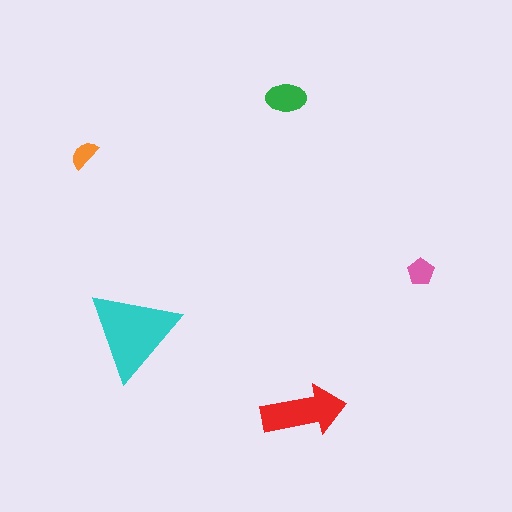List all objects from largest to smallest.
The cyan triangle, the red arrow, the green ellipse, the pink pentagon, the orange semicircle.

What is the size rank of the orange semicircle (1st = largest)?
5th.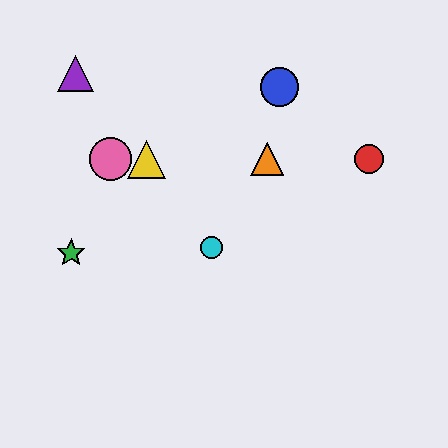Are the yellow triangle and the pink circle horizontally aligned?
Yes, both are at y≈159.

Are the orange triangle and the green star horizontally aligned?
No, the orange triangle is at y≈159 and the green star is at y≈253.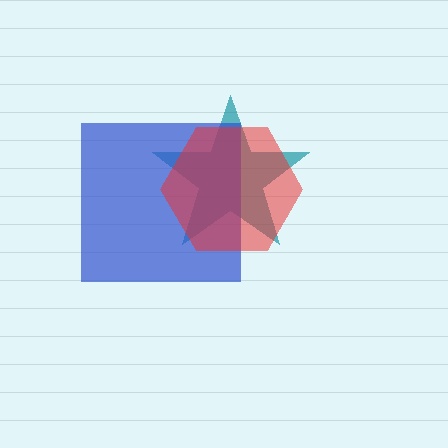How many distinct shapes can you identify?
There are 3 distinct shapes: a teal star, a blue square, a red hexagon.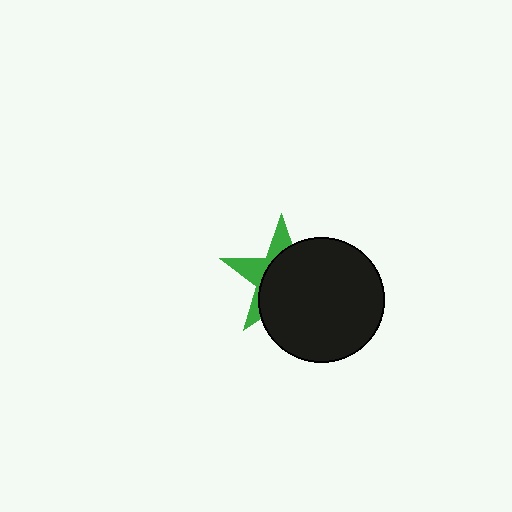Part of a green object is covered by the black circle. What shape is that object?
It is a star.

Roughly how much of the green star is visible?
A small part of it is visible (roughly 33%).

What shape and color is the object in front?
The object in front is a black circle.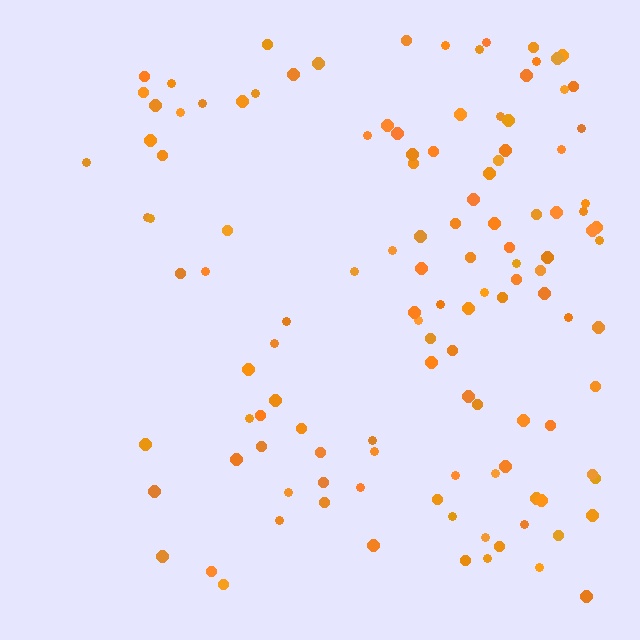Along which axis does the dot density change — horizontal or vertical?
Horizontal.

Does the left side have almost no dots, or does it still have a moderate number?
Still a moderate number, just noticeably fewer than the right.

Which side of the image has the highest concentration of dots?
The right.